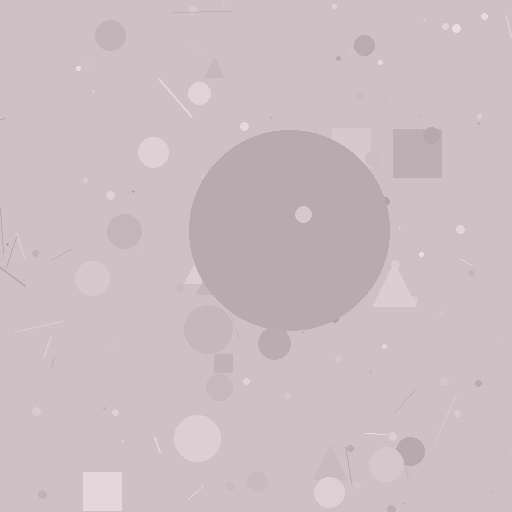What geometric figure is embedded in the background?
A circle is embedded in the background.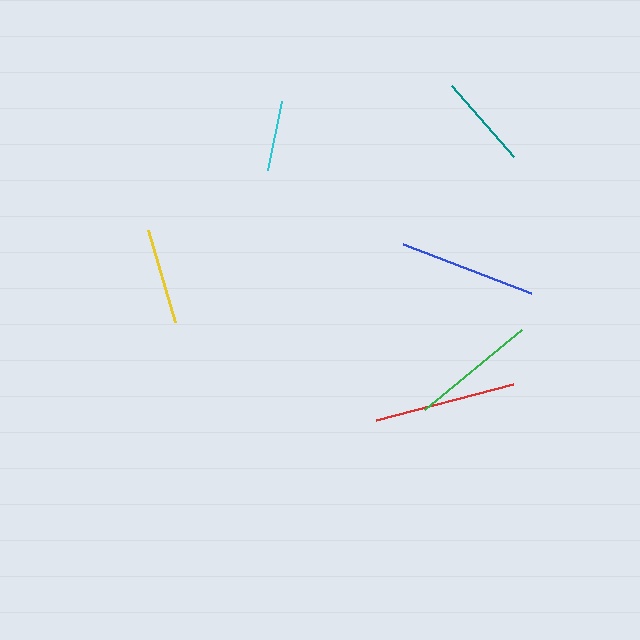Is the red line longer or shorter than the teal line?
The red line is longer than the teal line.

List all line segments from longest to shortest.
From longest to shortest: red, blue, green, yellow, teal, cyan.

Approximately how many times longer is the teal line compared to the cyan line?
The teal line is approximately 1.3 times the length of the cyan line.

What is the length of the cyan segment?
The cyan segment is approximately 70 pixels long.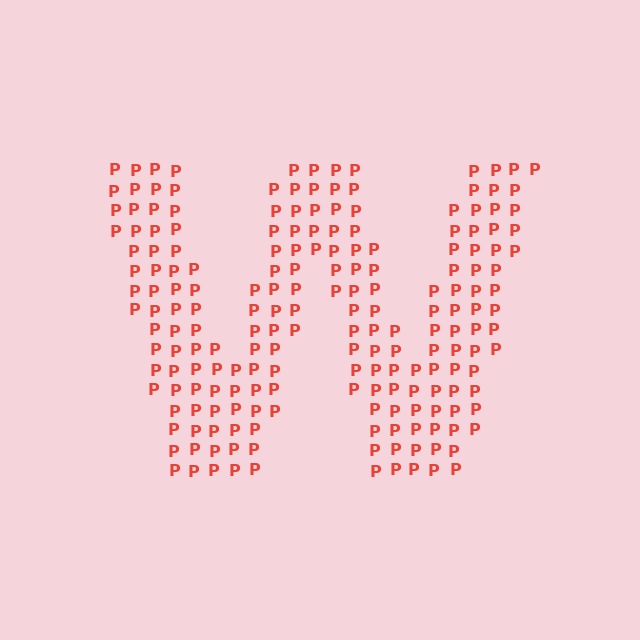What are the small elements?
The small elements are letter P's.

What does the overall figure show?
The overall figure shows the letter W.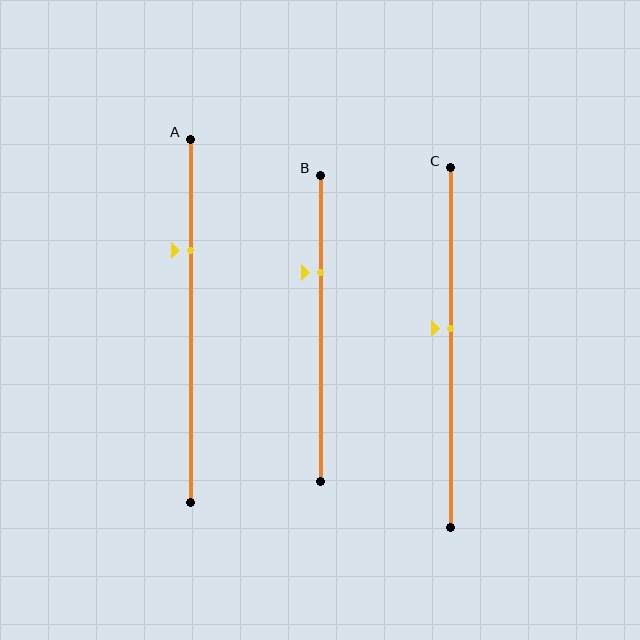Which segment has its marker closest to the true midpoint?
Segment C has its marker closest to the true midpoint.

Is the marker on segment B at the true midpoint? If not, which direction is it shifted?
No, the marker on segment B is shifted upward by about 18% of the segment length.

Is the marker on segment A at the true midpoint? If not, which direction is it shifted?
No, the marker on segment A is shifted upward by about 20% of the segment length.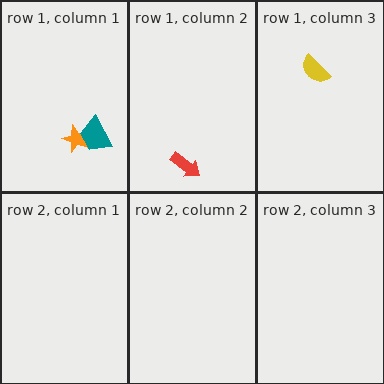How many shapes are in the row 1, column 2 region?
1.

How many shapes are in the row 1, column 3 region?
1.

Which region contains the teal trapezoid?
The row 1, column 1 region.